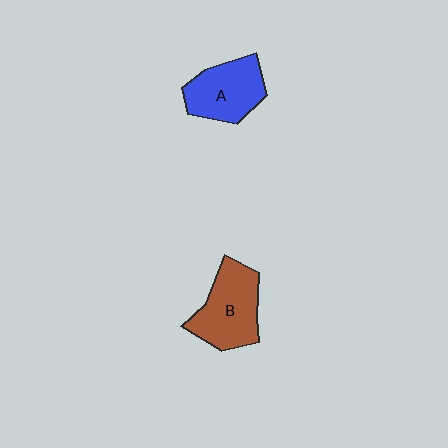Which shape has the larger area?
Shape B (brown).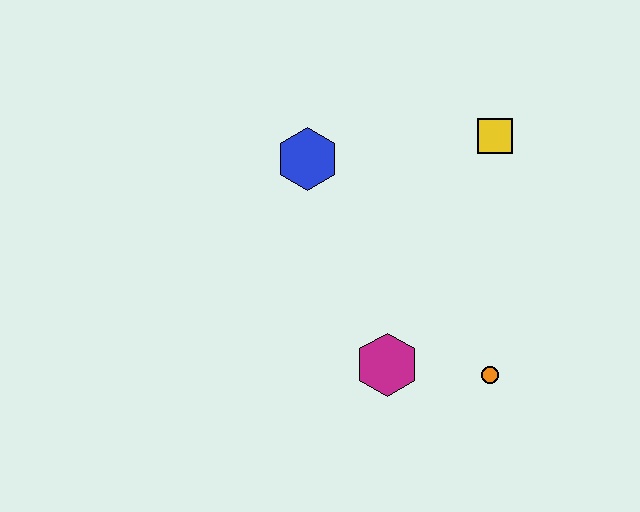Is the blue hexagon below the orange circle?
No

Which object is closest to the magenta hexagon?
The orange circle is closest to the magenta hexagon.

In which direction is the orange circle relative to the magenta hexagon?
The orange circle is to the right of the magenta hexagon.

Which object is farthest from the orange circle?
The blue hexagon is farthest from the orange circle.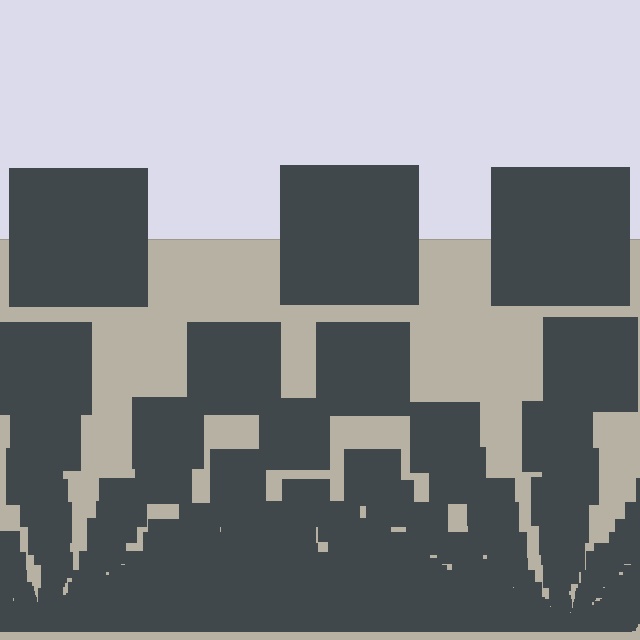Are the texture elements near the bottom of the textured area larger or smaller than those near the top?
Smaller. The gradient is inverted — elements near the bottom are smaller and denser.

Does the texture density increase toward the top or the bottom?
Density increases toward the bottom.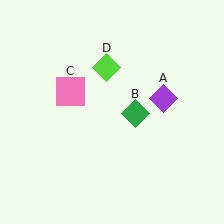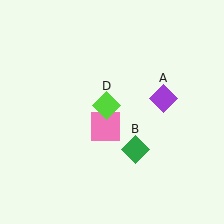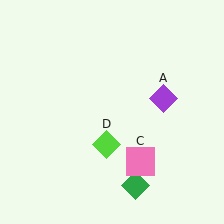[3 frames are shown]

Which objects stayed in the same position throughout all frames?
Purple diamond (object A) remained stationary.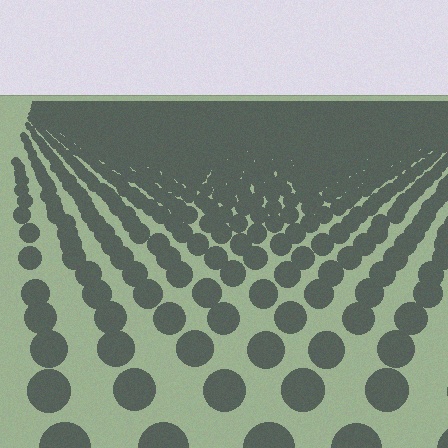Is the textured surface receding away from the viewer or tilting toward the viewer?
The surface is receding away from the viewer. Texture elements get smaller and denser toward the top.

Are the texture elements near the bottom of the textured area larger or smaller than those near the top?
Larger. Near the bottom, elements are closer to the viewer and appear at a bigger on-screen size.